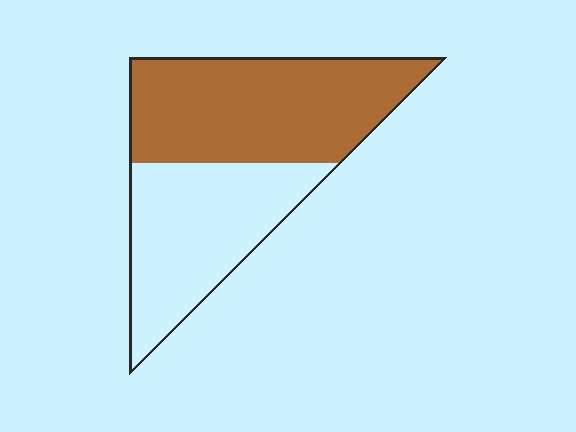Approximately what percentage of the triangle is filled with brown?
Approximately 55%.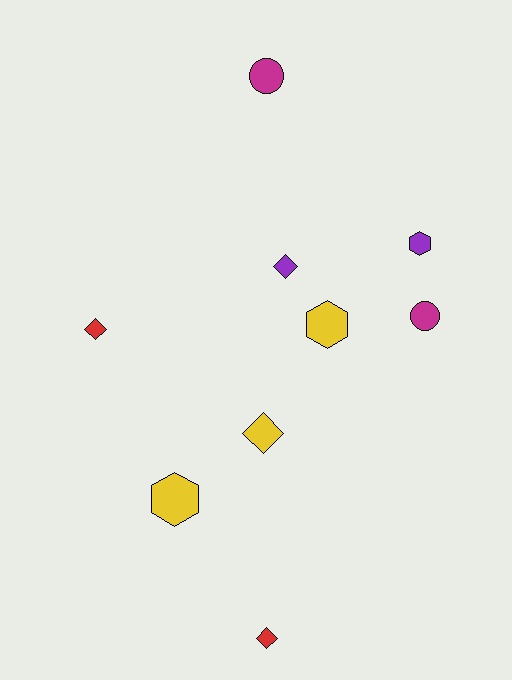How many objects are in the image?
There are 9 objects.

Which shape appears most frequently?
Diamond, with 4 objects.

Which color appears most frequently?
Yellow, with 3 objects.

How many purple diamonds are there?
There is 1 purple diamond.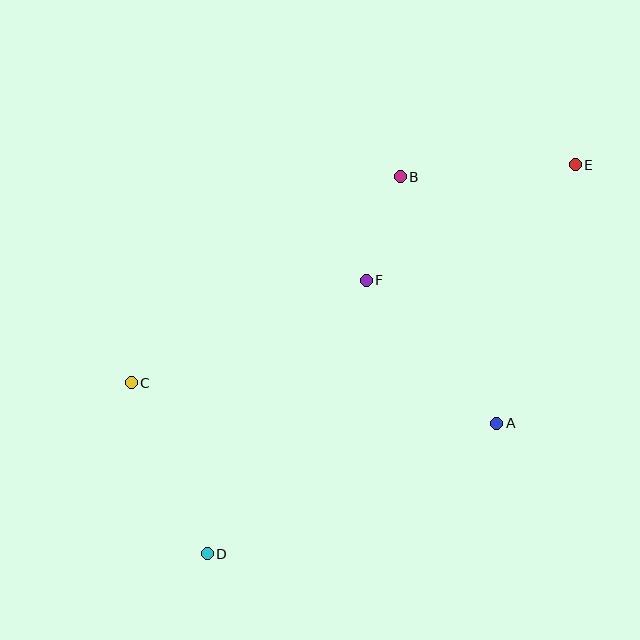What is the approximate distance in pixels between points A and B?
The distance between A and B is approximately 265 pixels.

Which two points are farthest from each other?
Points D and E are farthest from each other.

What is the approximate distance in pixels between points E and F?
The distance between E and F is approximately 239 pixels.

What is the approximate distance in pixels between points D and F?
The distance between D and F is approximately 317 pixels.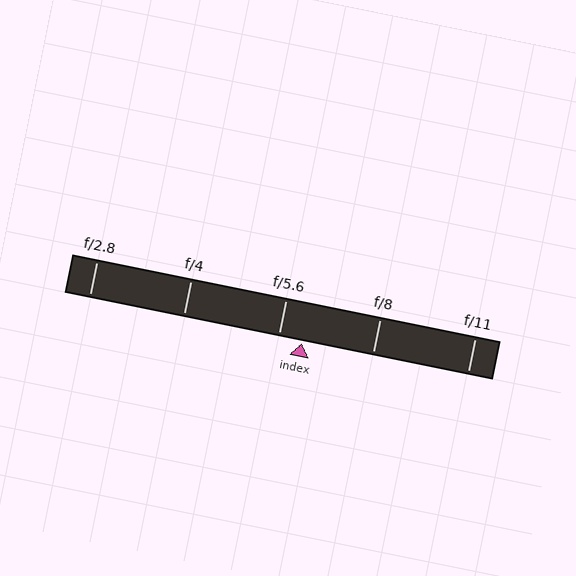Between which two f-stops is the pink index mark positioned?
The index mark is between f/5.6 and f/8.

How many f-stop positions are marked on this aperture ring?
There are 5 f-stop positions marked.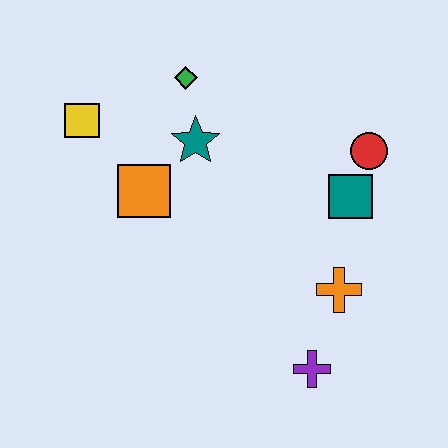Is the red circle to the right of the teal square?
Yes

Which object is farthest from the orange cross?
The yellow square is farthest from the orange cross.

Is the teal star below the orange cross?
No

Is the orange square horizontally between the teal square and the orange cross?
No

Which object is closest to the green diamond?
The teal star is closest to the green diamond.